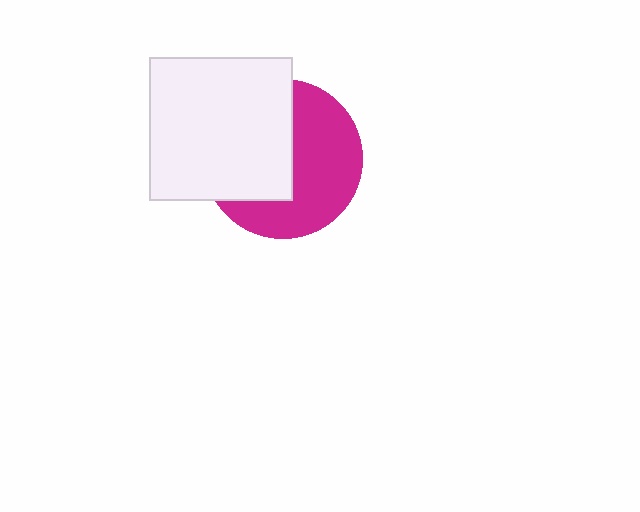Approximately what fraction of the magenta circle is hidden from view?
Roughly 47% of the magenta circle is hidden behind the white square.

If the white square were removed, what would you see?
You would see the complete magenta circle.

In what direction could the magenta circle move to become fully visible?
The magenta circle could move right. That would shift it out from behind the white square entirely.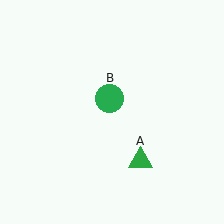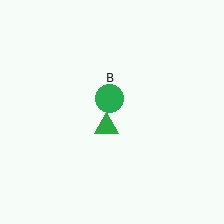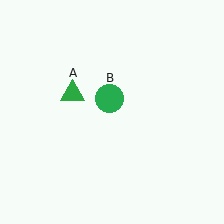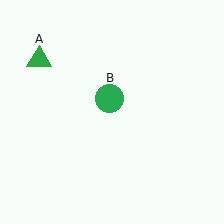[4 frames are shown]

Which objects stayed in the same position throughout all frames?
Green circle (object B) remained stationary.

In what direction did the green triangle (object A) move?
The green triangle (object A) moved up and to the left.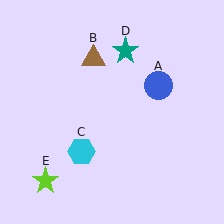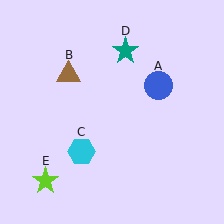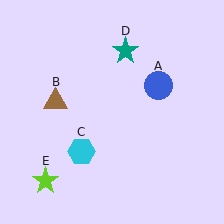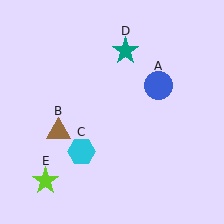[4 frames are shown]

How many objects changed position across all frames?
1 object changed position: brown triangle (object B).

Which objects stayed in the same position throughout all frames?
Blue circle (object A) and cyan hexagon (object C) and teal star (object D) and lime star (object E) remained stationary.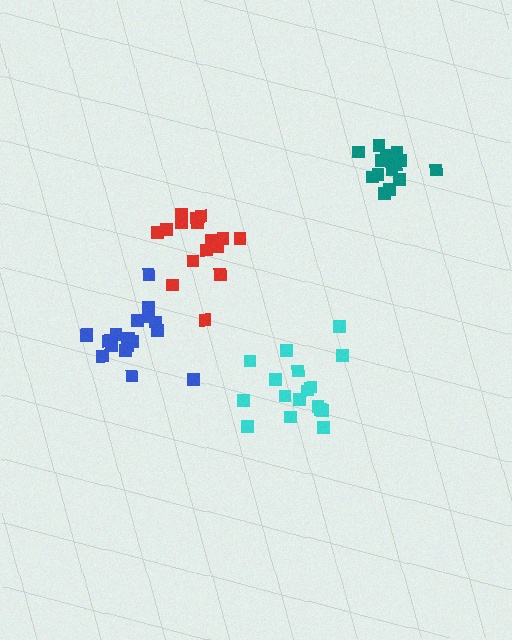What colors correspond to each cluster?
The clusters are colored: teal, blue, red, cyan.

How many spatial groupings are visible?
There are 4 spatial groupings.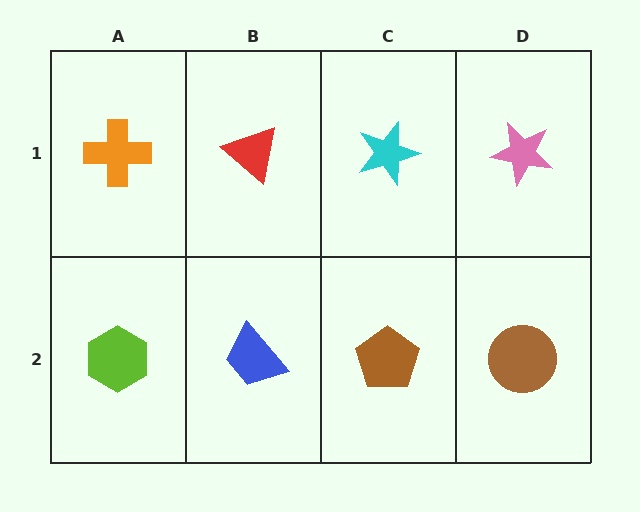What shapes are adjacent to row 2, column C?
A cyan star (row 1, column C), a blue trapezoid (row 2, column B), a brown circle (row 2, column D).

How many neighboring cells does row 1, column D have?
2.